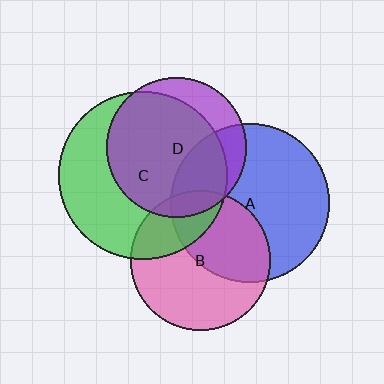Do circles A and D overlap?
Yes.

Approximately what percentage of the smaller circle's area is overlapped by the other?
Approximately 30%.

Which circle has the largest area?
Circle C (green).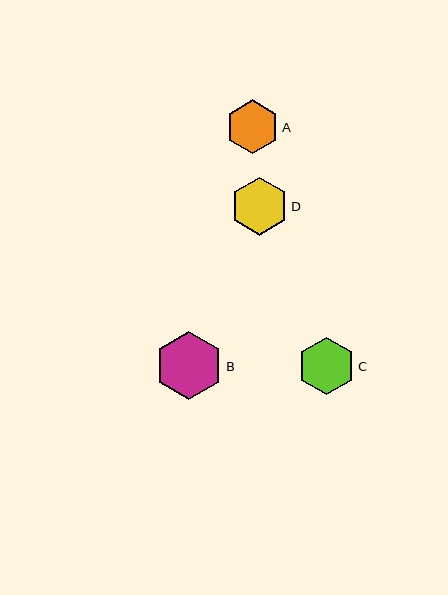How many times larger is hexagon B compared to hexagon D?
Hexagon B is approximately 1.2 times the size of hexagon D.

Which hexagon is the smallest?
Hexagon A is the smallest with a size of approximately 54 pixels.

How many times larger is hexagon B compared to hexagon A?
Hexagon B is approximately 1.3 times the size of hexagon A.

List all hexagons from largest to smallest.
From largest to smallest: B, D, C, A.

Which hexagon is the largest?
Hexagon B is the largest with a size of approximately 68 pixels.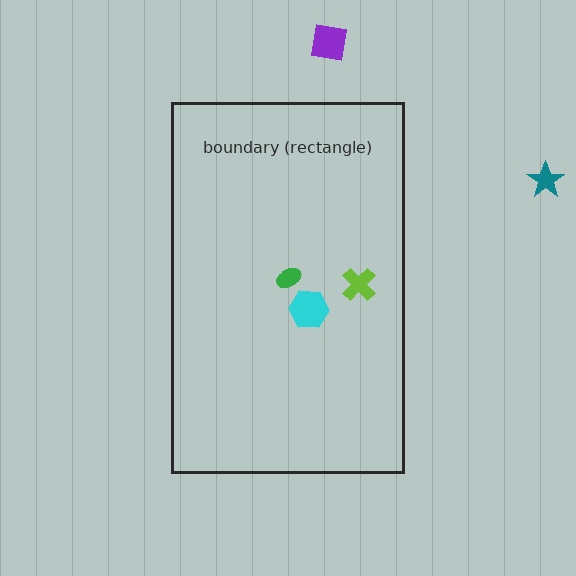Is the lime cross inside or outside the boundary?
Inside.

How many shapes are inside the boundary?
3 inside, 2 outside.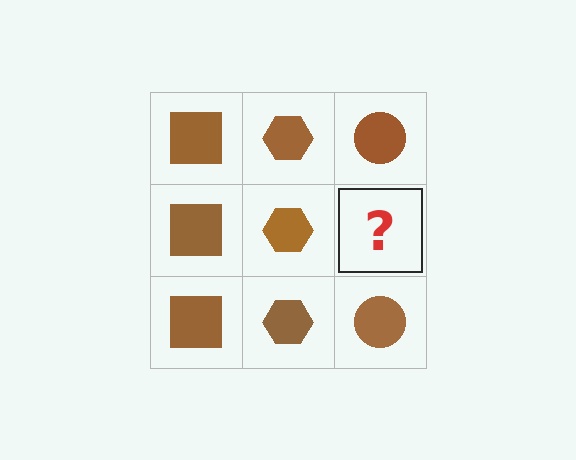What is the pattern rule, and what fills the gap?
The rule is that each column has a consistent shape. The gap should be filled with a brown circle.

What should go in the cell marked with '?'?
The missing cell should contain a brown circle.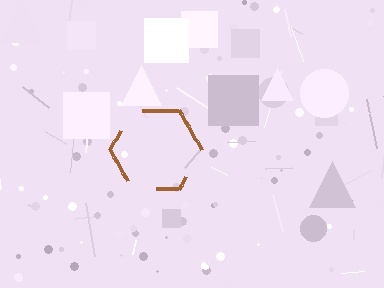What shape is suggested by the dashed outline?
The dashed outline suggests a hexagon.